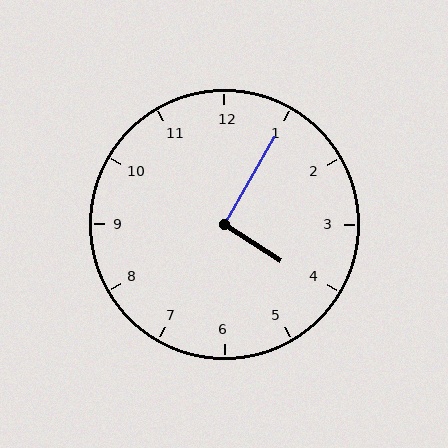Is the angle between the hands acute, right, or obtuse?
It is right.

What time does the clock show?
4:05.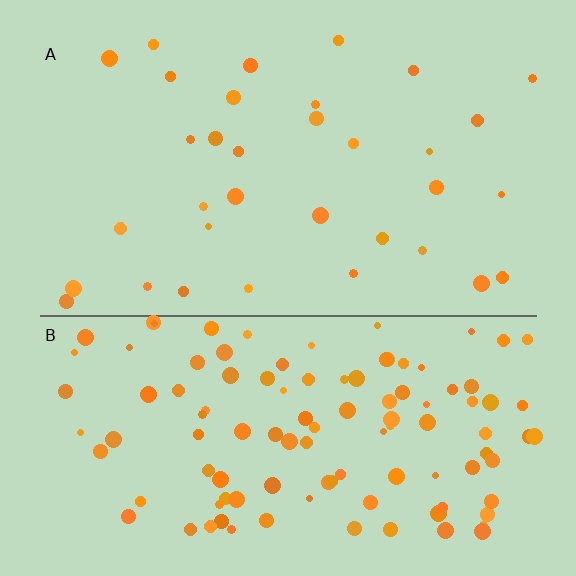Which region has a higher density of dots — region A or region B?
B (the bottom).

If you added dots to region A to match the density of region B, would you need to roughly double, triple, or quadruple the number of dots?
Approximately triple.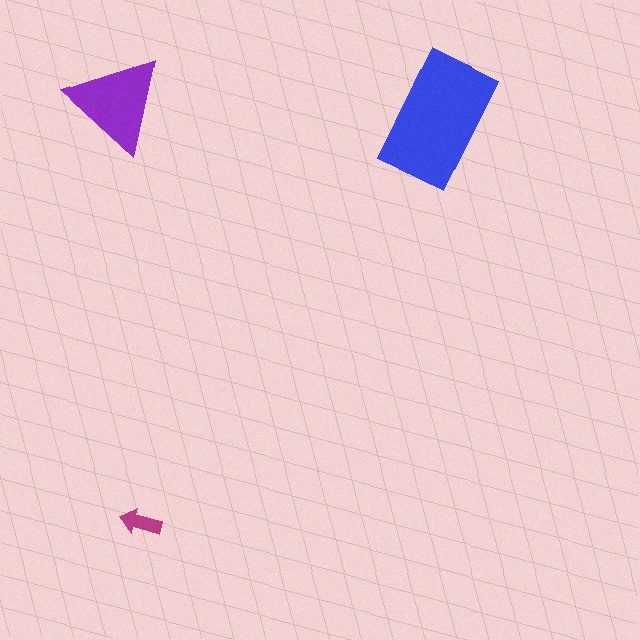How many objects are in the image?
There are 3 objects in the image.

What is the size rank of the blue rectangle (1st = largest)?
1st.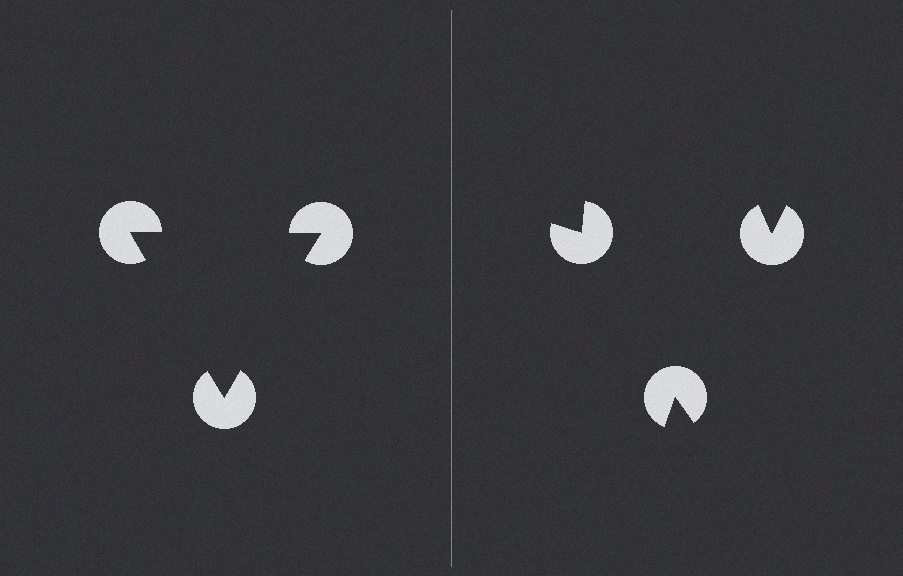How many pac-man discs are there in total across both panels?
6 — 3 on each side.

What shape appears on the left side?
An illusory triangle.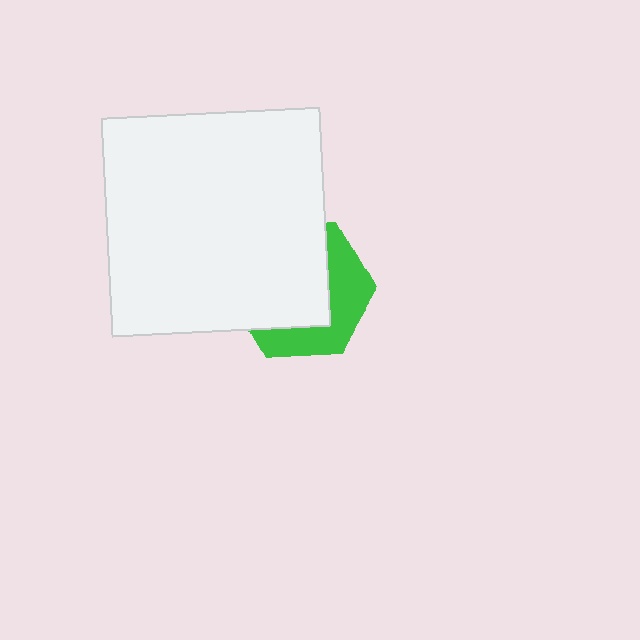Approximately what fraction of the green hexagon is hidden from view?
Roughly 61% of the green hexagon is hidden behind the white square.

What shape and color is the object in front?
The object in front is a white square.